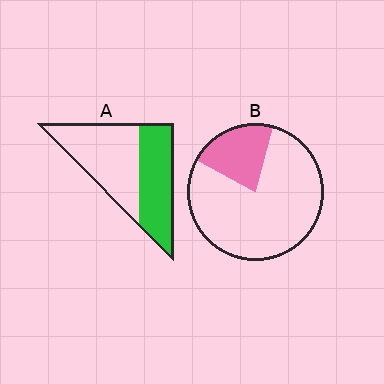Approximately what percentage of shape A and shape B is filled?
A is approximately 45% and B is approximately 20%.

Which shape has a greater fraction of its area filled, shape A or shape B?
Shape A.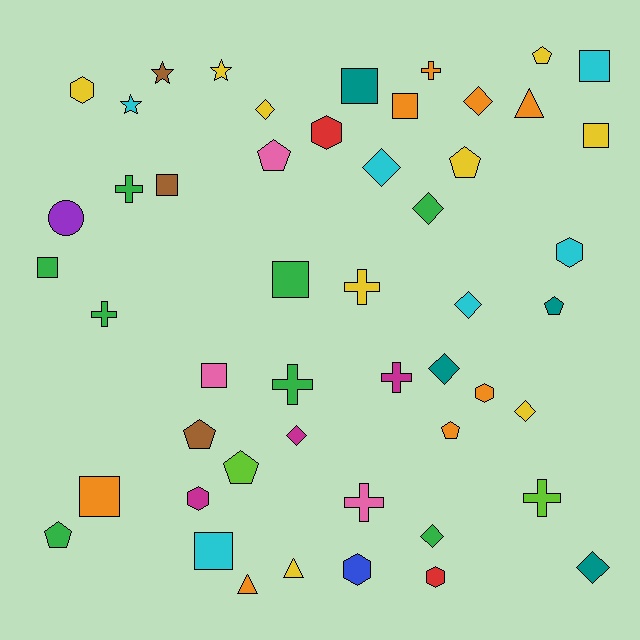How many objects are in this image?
There are 50 objects.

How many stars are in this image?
There are 3 stars.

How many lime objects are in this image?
There are 2 lime objects.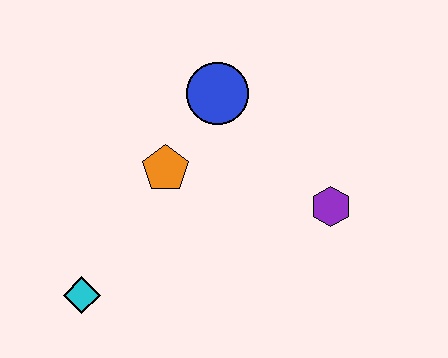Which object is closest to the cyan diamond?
The orange pentagon is closest to the cyan diamond.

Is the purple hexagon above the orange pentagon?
No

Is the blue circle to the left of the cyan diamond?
No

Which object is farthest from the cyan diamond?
The purple hexagon is farthest from the cyan diamond.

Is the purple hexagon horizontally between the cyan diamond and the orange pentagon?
No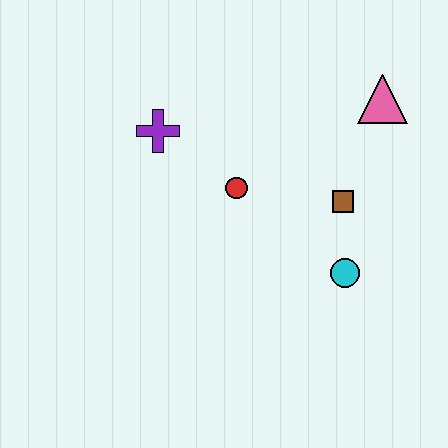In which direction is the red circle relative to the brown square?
The red circle is to the left of the brown square.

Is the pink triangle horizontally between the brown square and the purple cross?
No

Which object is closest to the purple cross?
The red circle is closest to the purple cross.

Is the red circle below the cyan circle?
No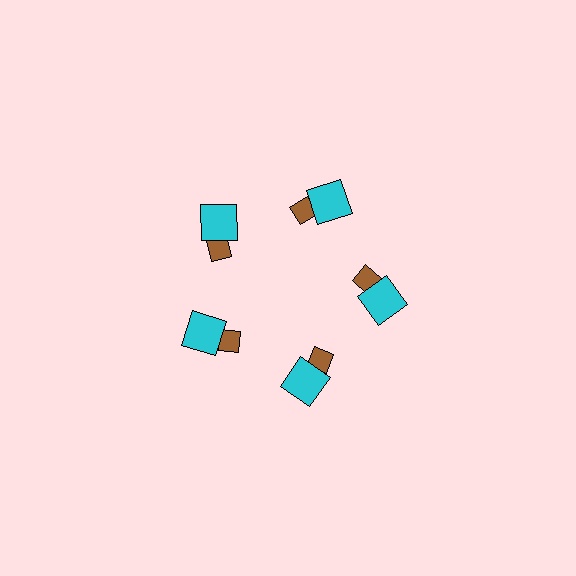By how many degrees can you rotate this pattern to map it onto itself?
The pattern maps onto itself every 72 degrees of rotation.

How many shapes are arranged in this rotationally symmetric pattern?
There are 10 shapes, arranged in 5 groups of 2.